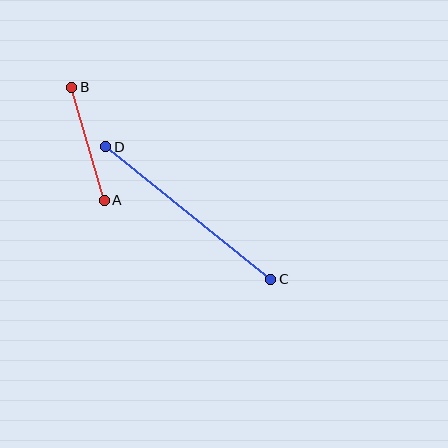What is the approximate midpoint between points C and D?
The midpoint is at approximately (188, 213) pixels.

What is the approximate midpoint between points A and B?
The midpoint is at approximately (88, 144) pixels.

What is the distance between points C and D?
The distance is approximately 211 pixels.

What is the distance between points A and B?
The distance is approximately 118 pixels.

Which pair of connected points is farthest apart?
Points C and D are farthest apart.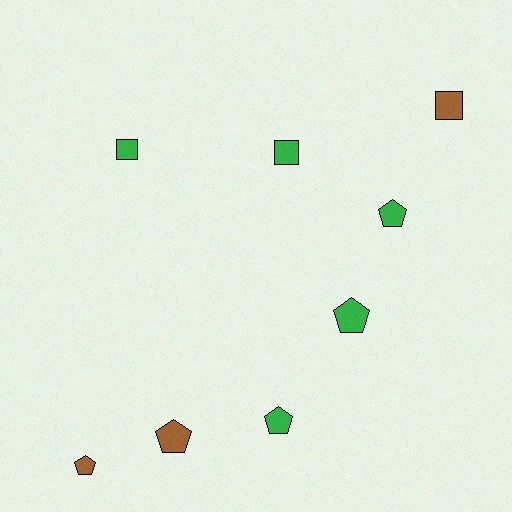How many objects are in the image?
There are 8 objects.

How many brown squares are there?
There is 1 brown square.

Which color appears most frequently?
Green, with 5 objects.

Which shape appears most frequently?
Pentagon, with 5 objects.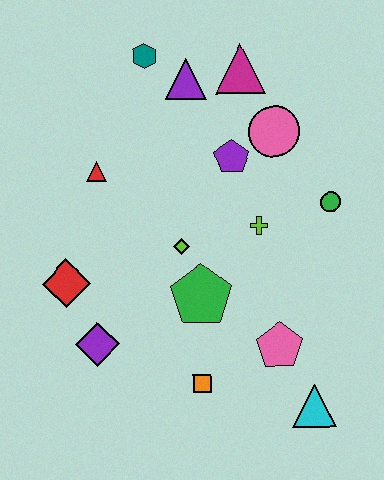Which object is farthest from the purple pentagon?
The cyan triangle is farthest from the purple pentagon.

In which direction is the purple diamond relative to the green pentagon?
The purple diamond is to the left of the green pentagon.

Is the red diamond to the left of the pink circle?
Yes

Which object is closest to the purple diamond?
The red diamond is closest to the purple diamond.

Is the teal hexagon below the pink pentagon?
No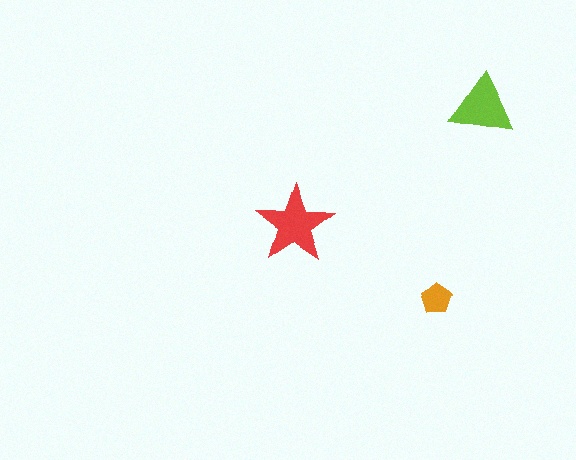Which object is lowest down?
The orange pentagon is bottommost.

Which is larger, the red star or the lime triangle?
The red star.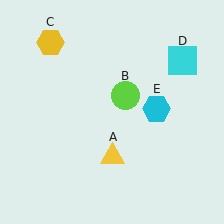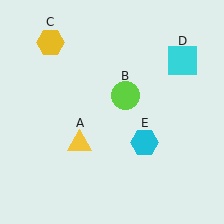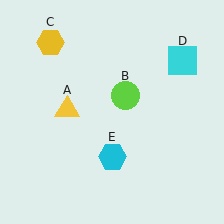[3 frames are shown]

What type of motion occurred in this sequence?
The yellow triangle (object A), cyan hexagon (object E) rotated clockwise around the center of the scene.